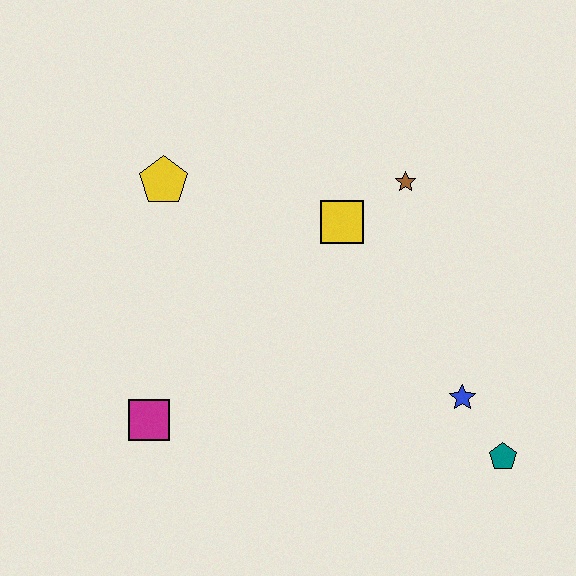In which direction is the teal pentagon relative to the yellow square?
The teal pentagon is below the yellow square.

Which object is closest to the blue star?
The teal pentagon is closest to the blue star.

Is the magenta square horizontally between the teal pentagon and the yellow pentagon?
No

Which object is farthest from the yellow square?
The teal pentagon is farthest from the yellow square.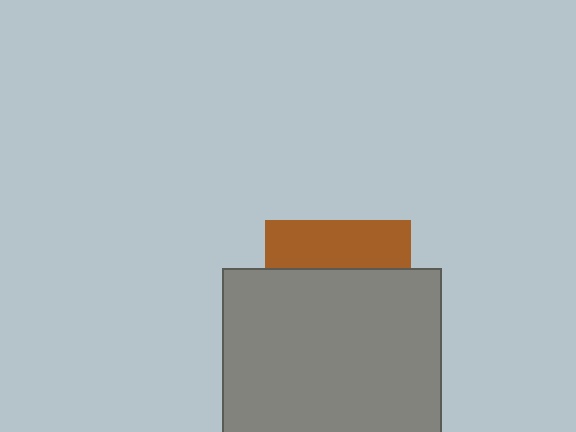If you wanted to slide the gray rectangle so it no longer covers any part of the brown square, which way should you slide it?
Slide it down — that is the most direct way to separate the two shapes.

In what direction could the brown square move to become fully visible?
The brown square could move up. That would shift it out from behind the gray rectangle entirely.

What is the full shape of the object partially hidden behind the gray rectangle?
The partially hidden object is a brown square.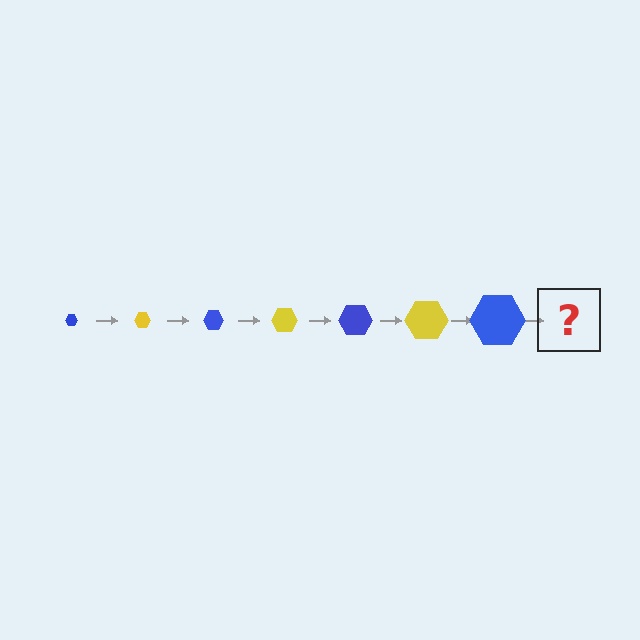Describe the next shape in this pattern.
It should be a yellow hexagon, larger than the previous one.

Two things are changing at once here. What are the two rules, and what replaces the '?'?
The two rules are that the hexagon grows larger each step and the color cycles through blue and yellow. The '?' should be a yellow hexagon, larger than the previous one.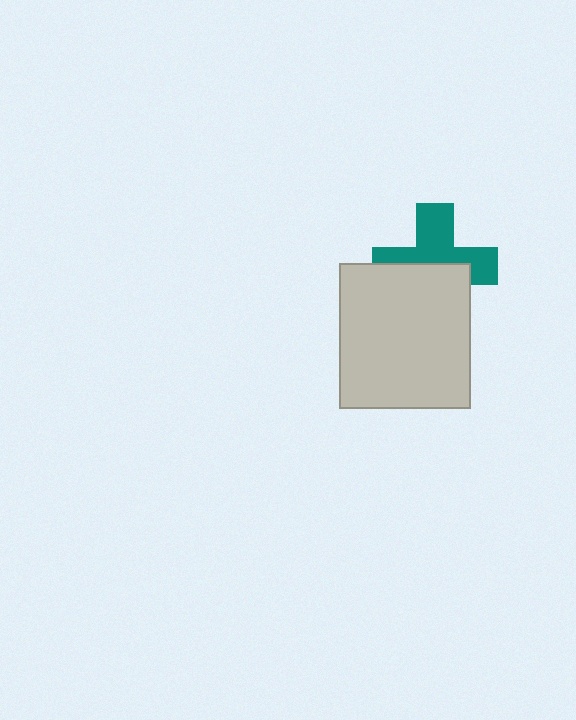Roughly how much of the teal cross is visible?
About half of it is visible (roughly 52%).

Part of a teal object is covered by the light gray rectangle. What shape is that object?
It is a cross.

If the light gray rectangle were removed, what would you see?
You would see the complete teal cross.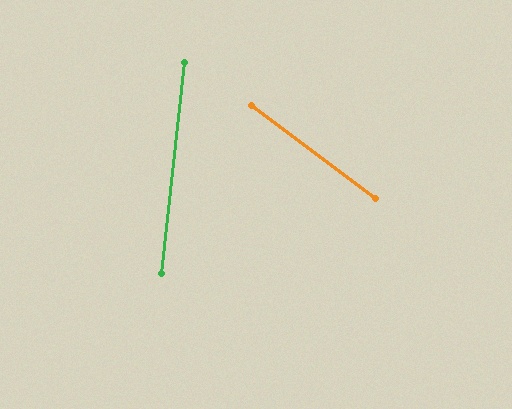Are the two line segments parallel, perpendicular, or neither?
Neither parallel nor perpendicular — they differ by about 59°.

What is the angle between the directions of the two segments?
Approximately 59 degrees.